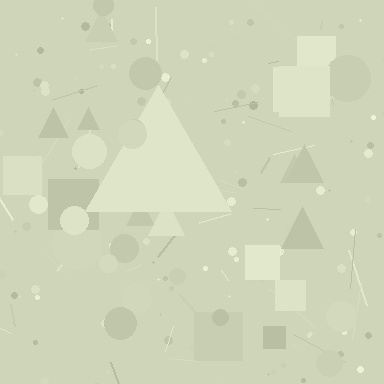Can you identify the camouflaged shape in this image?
The camouflaged shape is a triangle.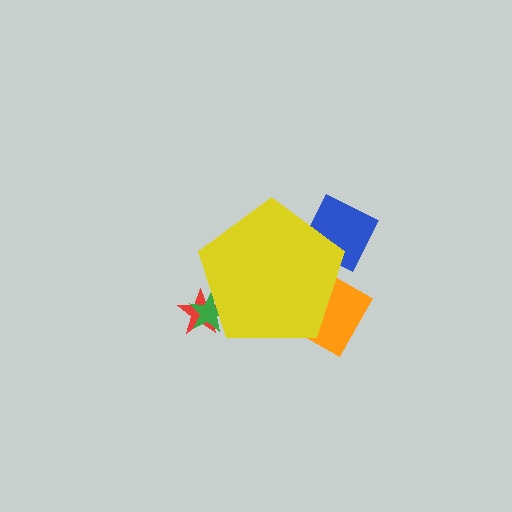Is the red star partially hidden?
Yes, the red star is partially hidden behind the yellow pentagon.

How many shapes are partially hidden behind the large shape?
4 shapes are partially hidden.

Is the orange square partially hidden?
Yes, the orange square is partially hidden behind the yellow pentagon.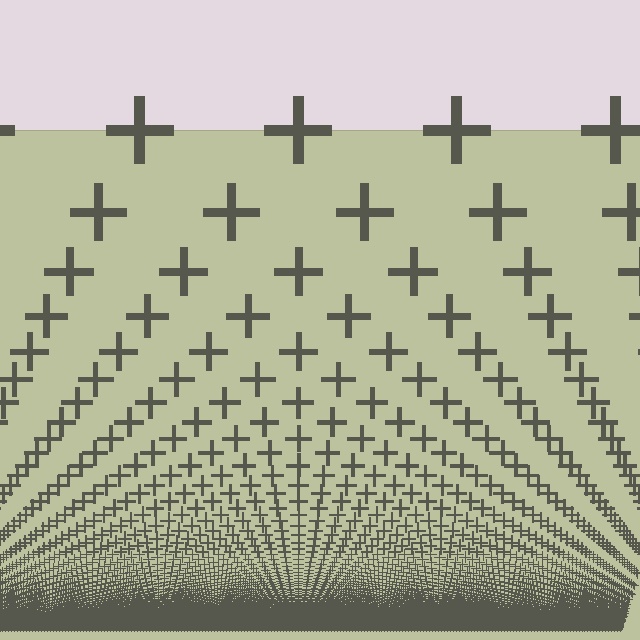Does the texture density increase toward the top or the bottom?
Density increases toward the bottom.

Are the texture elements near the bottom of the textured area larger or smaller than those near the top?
Smaller. The gradient is inverted — elements near the bottom are smaller and denser.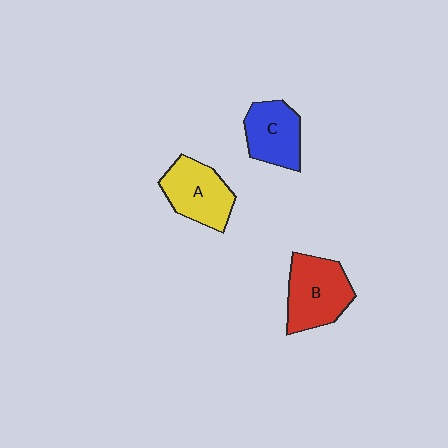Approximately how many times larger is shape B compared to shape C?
Approximately 1.2 times.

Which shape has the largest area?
Shape B (red).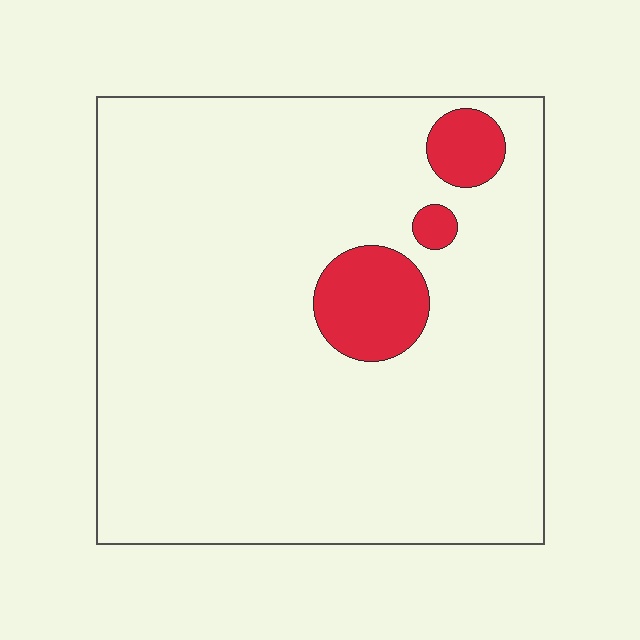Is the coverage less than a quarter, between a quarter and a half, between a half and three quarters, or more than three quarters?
Less than a quarter.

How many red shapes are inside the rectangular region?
3.